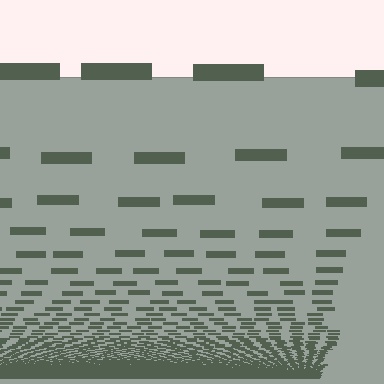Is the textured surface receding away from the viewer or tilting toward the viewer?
The surface appears to tilt toward the viewer. Texture elements get larger and sparser toward the top.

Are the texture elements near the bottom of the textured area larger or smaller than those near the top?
Smaller. The gradient is inverted — elements near the bottom are smaller and denser.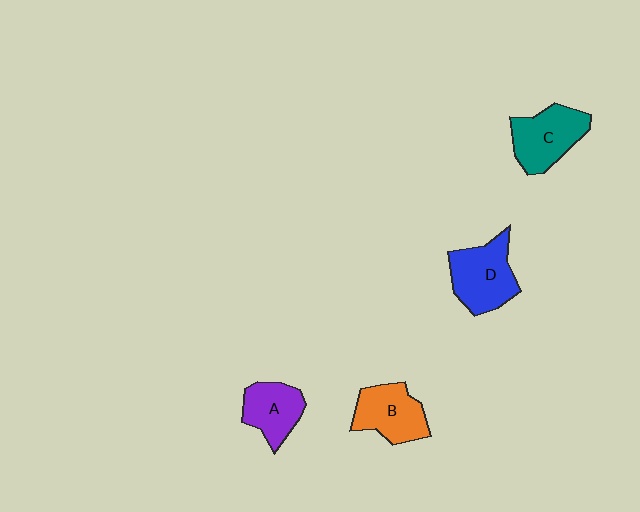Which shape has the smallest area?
Shape A (purple).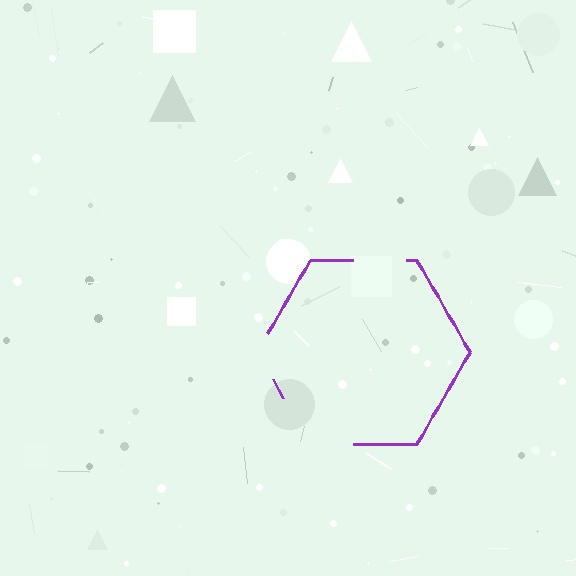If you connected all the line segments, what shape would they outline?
They would outline a hexagon.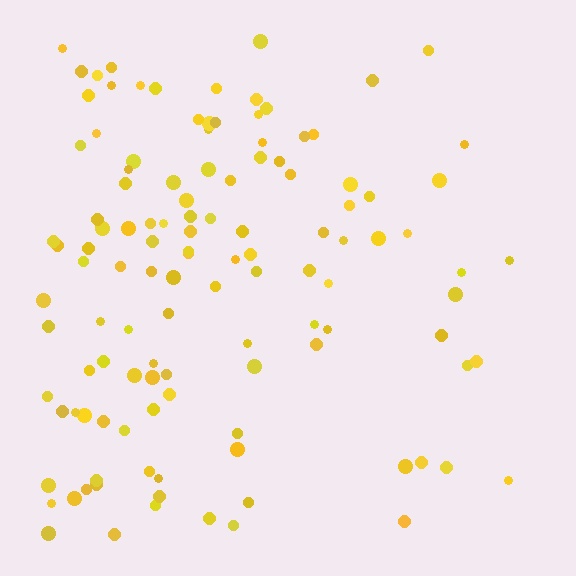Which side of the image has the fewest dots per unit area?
The right.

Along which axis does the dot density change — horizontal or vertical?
Horizontal.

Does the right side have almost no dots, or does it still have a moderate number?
Still a moderate number, just noticeably fewer than the left.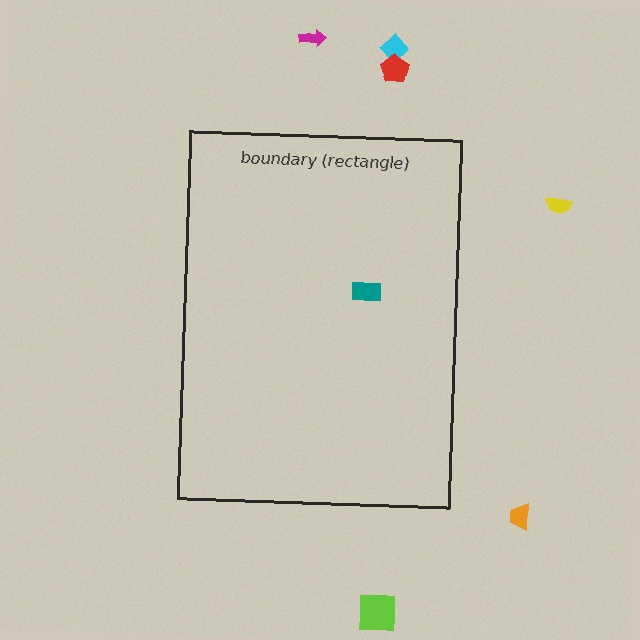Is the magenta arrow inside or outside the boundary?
Outside.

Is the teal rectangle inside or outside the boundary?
Inside.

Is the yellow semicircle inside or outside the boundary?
Outside.